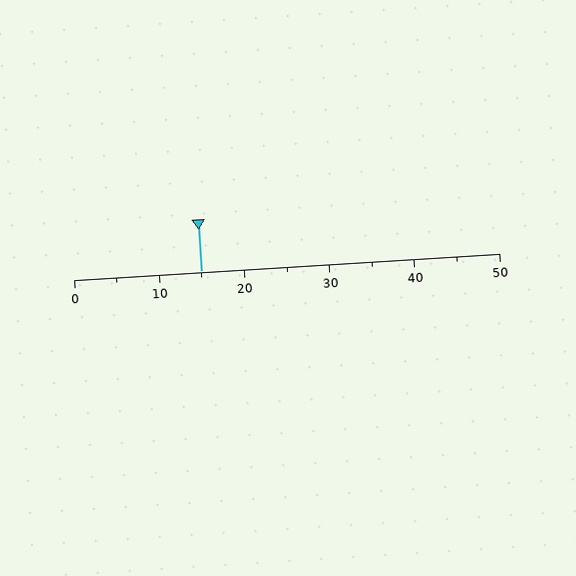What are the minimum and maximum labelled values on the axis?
The axis runs from 0 to 50.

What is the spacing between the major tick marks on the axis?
The major ticks are spaced 10 apart.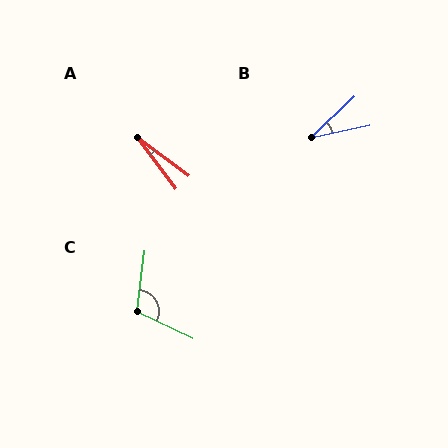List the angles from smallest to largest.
A (17°), B (31°), C (109°).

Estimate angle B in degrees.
Approximately 31 degrees.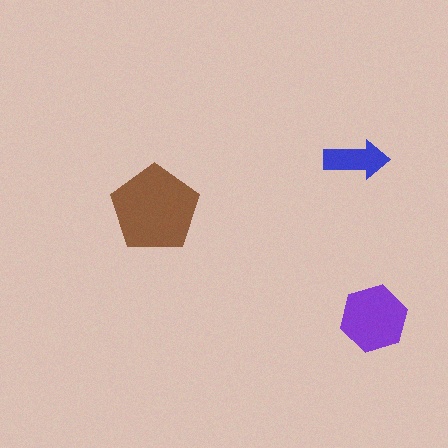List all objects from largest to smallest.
The brown pentagon, the purple hexagon, the blue arrow.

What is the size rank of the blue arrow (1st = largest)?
3rd.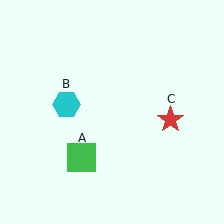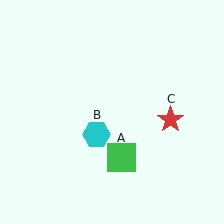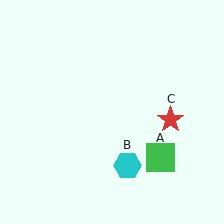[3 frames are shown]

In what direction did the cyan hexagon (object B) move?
The cyan hexagon (object B) moved down and to the right.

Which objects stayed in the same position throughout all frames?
Red star (object C) remained stationary.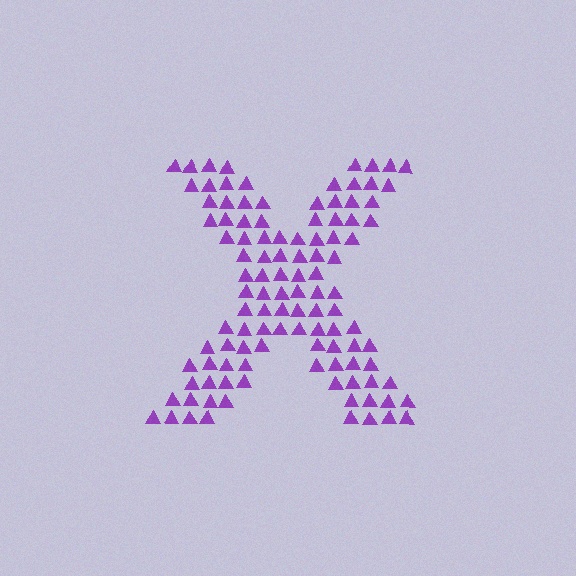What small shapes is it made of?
It is made of small triangles.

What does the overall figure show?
The overall figure shows the letter X.